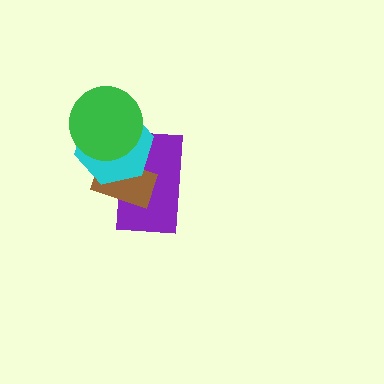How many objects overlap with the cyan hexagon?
3 objects overlap with the cyan hexagon.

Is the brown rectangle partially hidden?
Yes, it is partially covered by another shape.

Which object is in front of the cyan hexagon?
The green circle is in front of the cyan hexagon.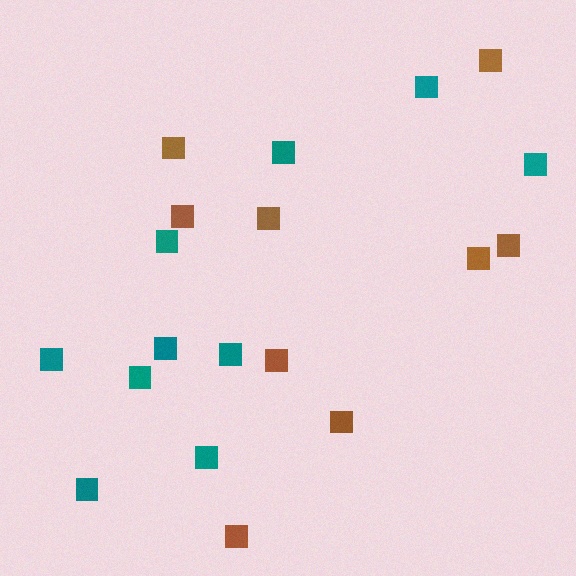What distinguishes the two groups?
There are 2 groups: one group of brown squares (9) and one group of teal squares (10).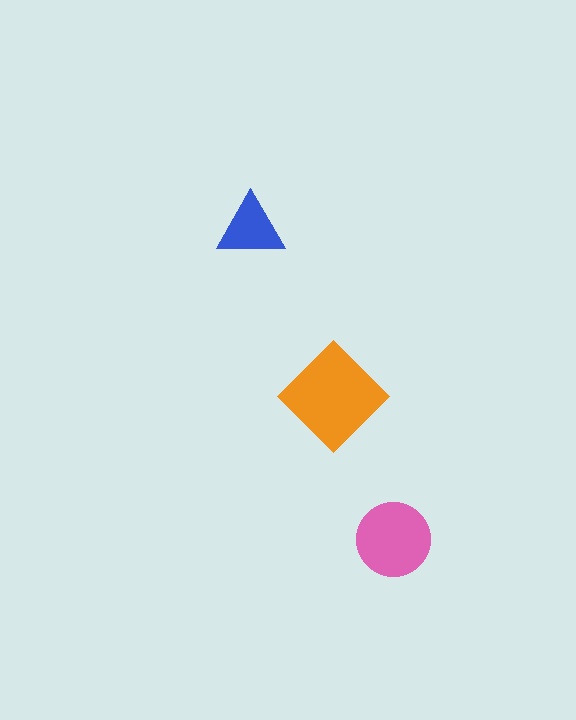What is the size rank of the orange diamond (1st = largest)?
1st.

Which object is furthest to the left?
The blue triangle is leftmost.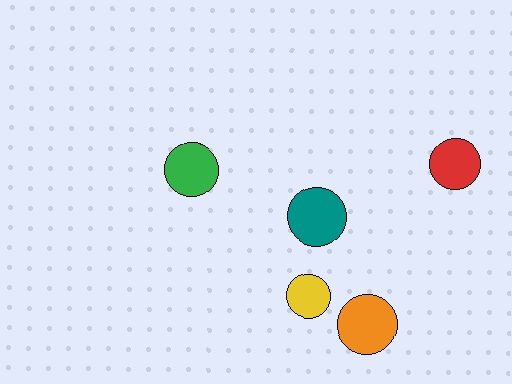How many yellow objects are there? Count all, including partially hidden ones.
There is 1 yellow object.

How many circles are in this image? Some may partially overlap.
There are 5 circles.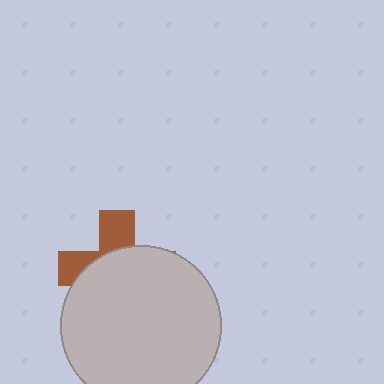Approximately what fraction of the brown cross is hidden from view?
Roughly 66% of the brown cross is hidden behind the light gray circle.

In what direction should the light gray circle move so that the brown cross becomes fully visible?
The light gray circle should move down. That is the shortest direction to clear the overlap and leave the brown cross fully visible.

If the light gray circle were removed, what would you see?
You would see the complete brown cross.